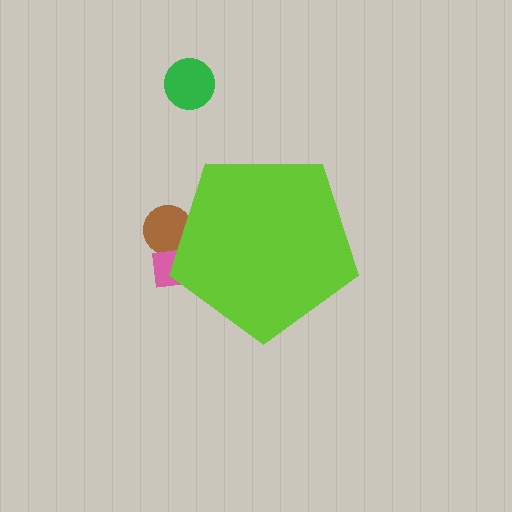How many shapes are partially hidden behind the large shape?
2 shapes are partially hidden.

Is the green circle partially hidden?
No, the green circle is fully visible.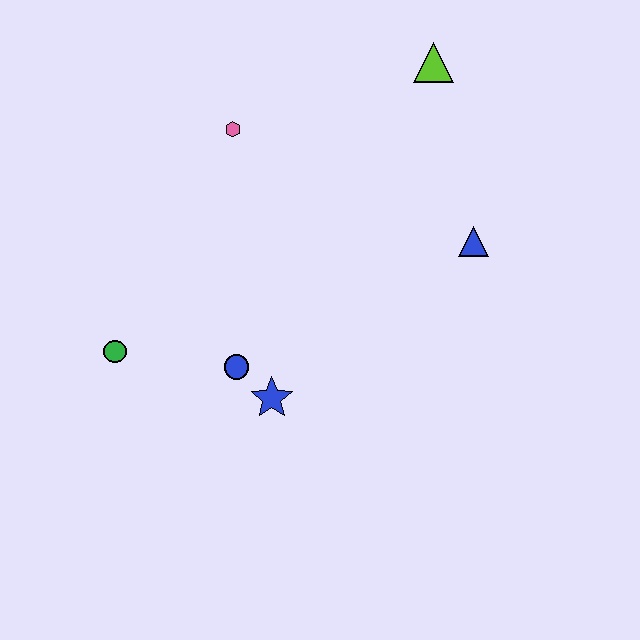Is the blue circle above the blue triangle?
No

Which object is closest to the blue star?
The blue circle is closest to the blue star.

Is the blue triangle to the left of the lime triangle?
No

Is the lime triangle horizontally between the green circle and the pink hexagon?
No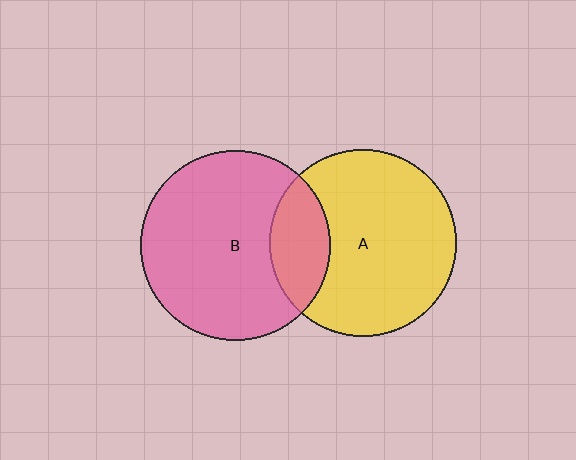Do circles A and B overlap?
Yes.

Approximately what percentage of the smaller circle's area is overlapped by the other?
Approximately 20%.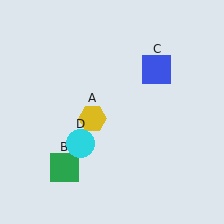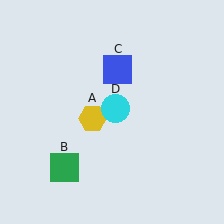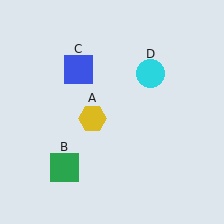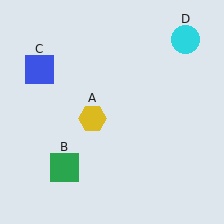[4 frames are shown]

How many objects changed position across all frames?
2 objects changed position: blue square (object C), cyan circle (object D).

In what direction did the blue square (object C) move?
The blue square (object C) moved left.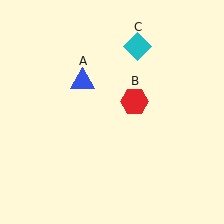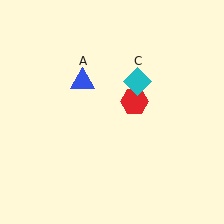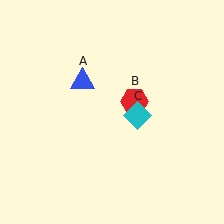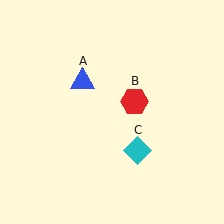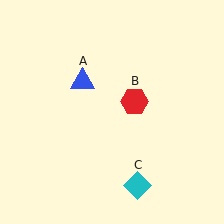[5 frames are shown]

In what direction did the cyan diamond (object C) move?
The cyan diamond (object C) moved down.